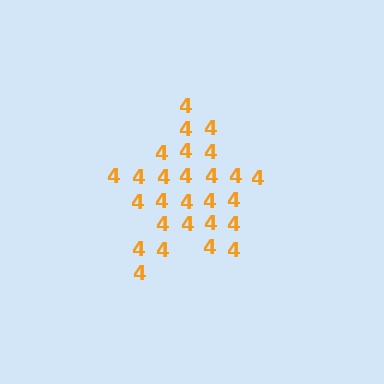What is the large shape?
The large shape is a star.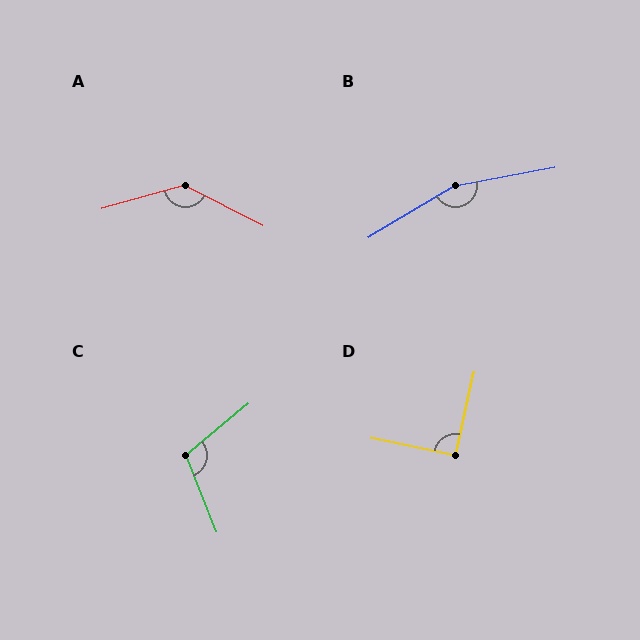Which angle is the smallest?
D, at approximately 91 degrees.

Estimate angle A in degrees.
Approximately 137 degrees.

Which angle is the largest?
B, at approximately 160 degrees.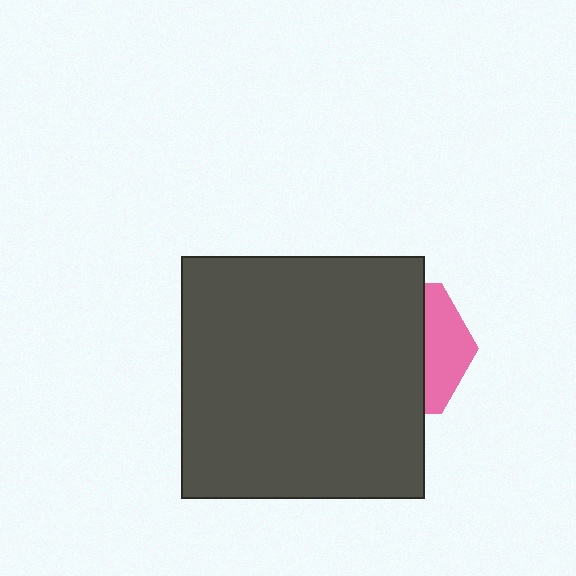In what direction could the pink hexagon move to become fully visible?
The pink hexagon could move right. That would shift it out from behind the dark gray square entirely.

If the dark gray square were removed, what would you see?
You would see the complete pink hexagon.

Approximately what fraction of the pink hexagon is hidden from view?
Roughly 69% of the pink hexagon is hidden behind the dark gray square.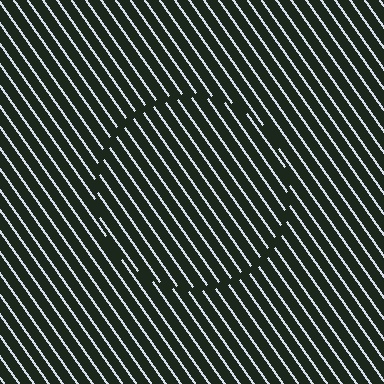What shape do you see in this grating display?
An illusory circle. The interior of the shape contains the same grating, shifted by half a period — the contour is defined by the phase discontinuity where line-ends from the inner and outer gratings abut.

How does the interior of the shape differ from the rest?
The interior of the shape contains the same grating, shifted by half a period — the contour is defined by the phase discontinuity where line-ends from the inner and outer gratings abut.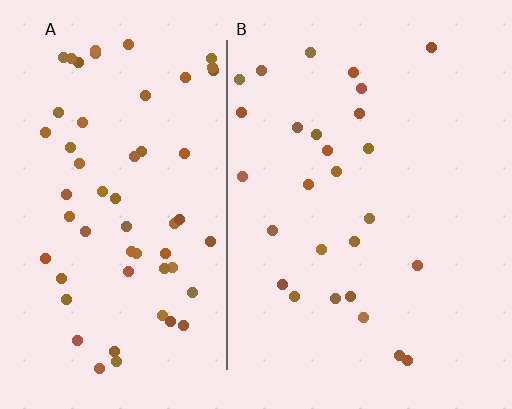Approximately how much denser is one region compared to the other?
Approximately 2.2× — region A over region B.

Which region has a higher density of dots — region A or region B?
A (the left).